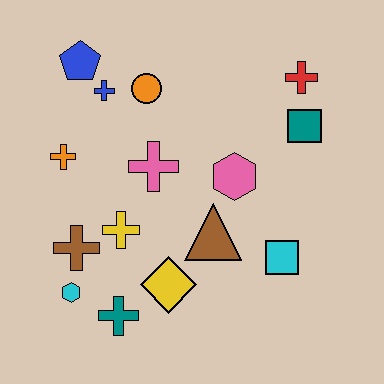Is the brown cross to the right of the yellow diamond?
No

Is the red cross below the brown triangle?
No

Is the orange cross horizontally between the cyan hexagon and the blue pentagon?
No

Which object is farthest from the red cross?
The cyan hexagon is farthest from the red cross.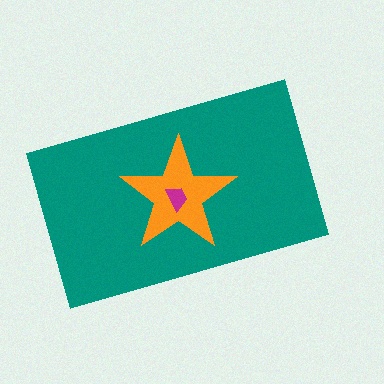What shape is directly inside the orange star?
The magenta trapezoid.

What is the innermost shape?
The magenta trapezoid.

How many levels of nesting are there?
3.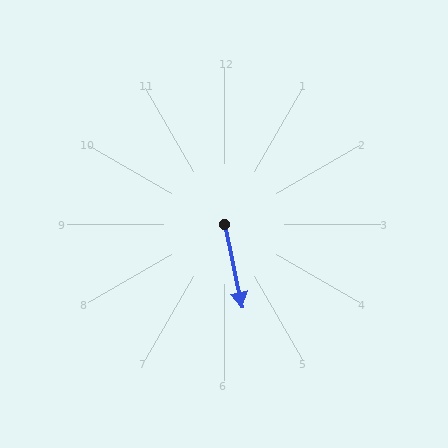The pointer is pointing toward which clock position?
Roughly 6 o'clock.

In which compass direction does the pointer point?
South.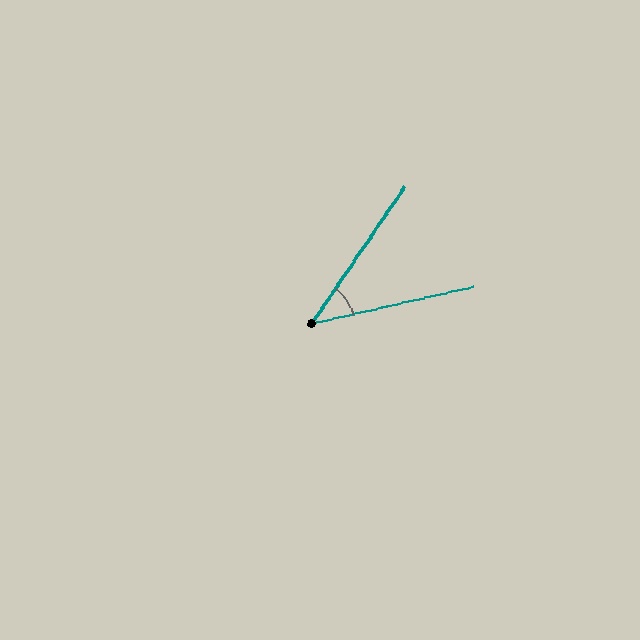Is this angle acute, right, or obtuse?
It is acute.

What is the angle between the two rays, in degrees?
Approximately 43 degrees.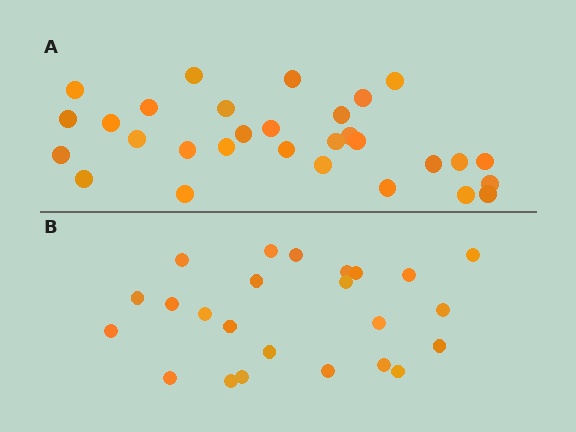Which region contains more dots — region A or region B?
Region A (the top region) has more dots.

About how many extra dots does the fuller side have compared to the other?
Region A has about 6 more dots than region B.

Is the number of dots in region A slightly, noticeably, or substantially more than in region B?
Region A has noticeably more, but not dramatically so. The ratio is roughly 1.2 to 1.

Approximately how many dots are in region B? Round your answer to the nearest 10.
About 20 dots. (The exact count is 24, which rounds to 20.)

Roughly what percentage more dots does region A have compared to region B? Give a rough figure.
About 25% more.